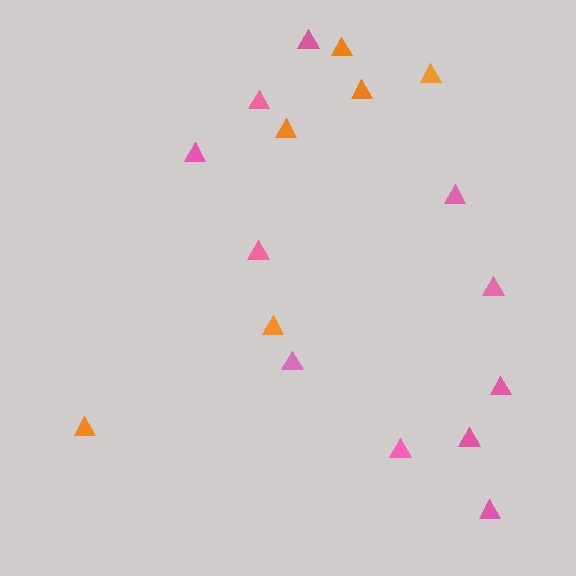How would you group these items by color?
There are 2 groups: one group of pink triangles (11) and one group of orange triangles (6).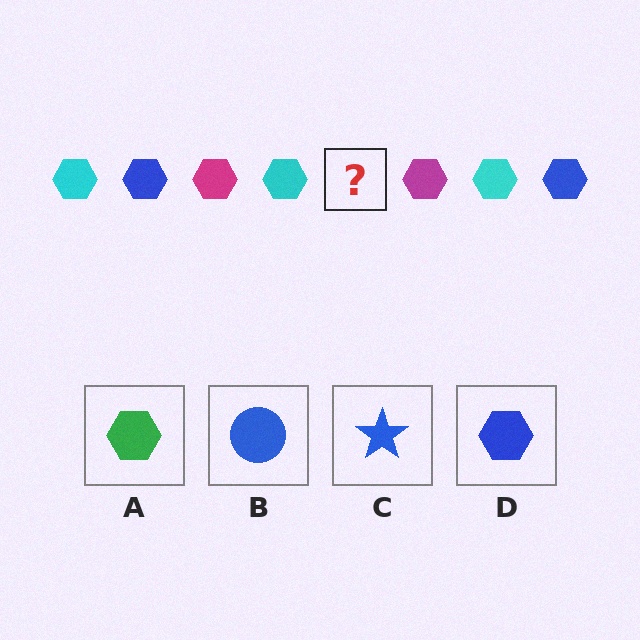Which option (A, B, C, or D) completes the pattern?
D.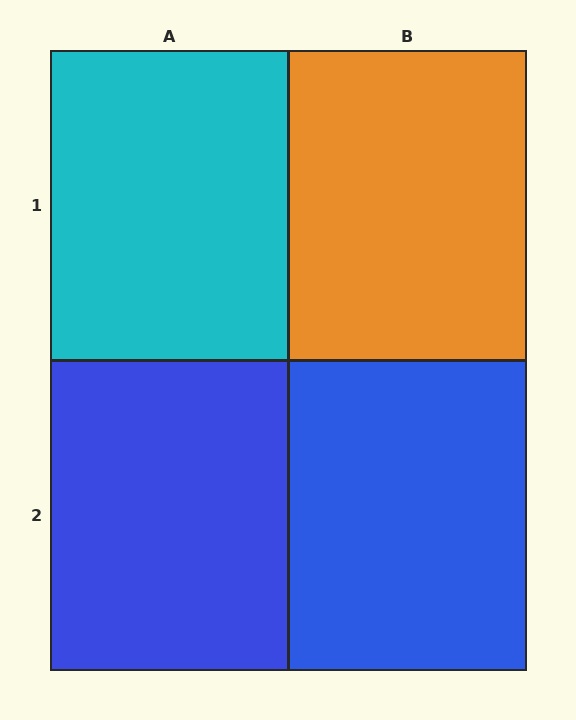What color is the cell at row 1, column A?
Cyan.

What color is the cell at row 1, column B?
Orange.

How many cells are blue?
2 cells are blue.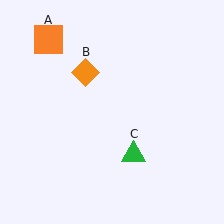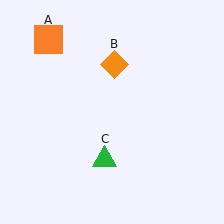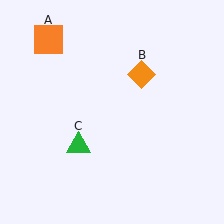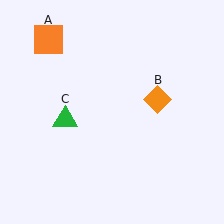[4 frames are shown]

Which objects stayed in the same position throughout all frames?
Orange square (object A) remained stationary.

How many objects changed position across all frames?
2 objects changed position: orange diamond (object B), green triangle (object C).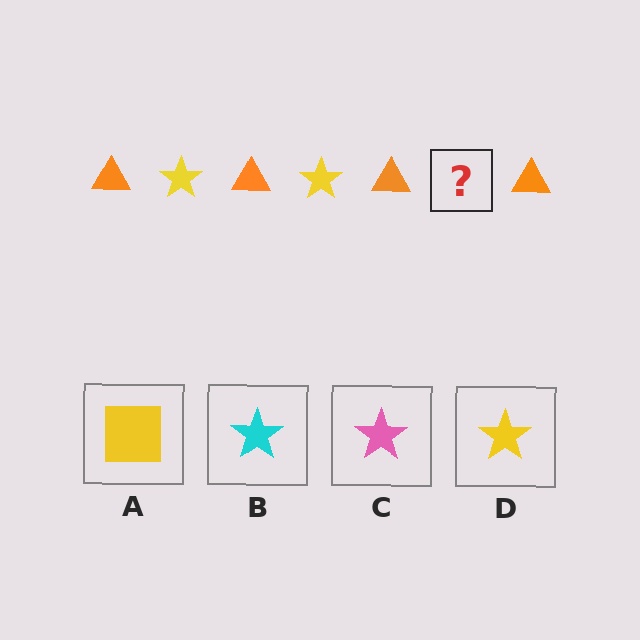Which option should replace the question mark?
Option D.